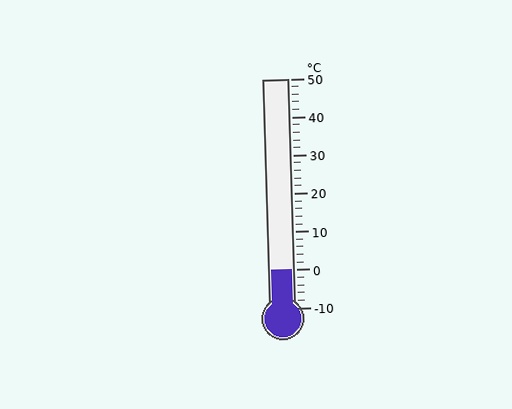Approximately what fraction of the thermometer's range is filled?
The thermometer is filled to approximately 15% of its range.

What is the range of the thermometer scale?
The thermometer scale ranges from -10°C to 50°C.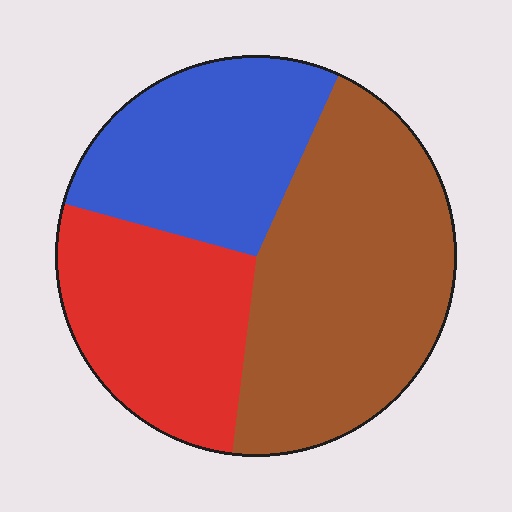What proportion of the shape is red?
Red takes up about one quarter (1/4) of the shape.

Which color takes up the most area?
Brown, at roughly 45%.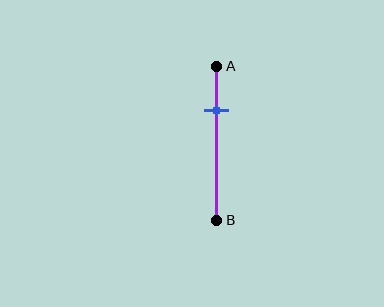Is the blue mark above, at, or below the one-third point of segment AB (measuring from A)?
The blue mark is above the one-third point of segment AB.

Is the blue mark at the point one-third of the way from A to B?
No, the mark is at about 30% from A, not at the 33% one-third point.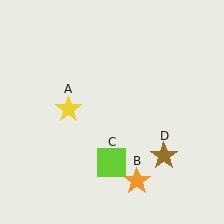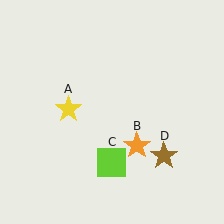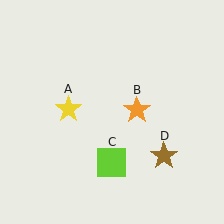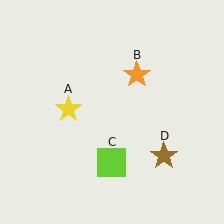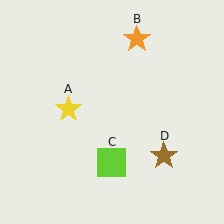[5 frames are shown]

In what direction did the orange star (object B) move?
The orange star (object B) moved up.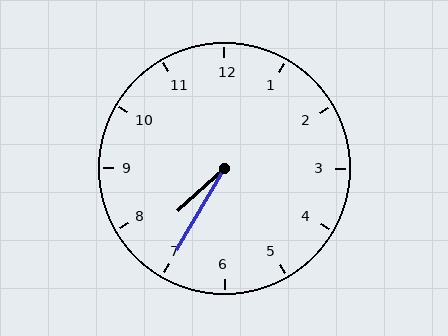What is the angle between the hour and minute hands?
Approximately 18 degrees.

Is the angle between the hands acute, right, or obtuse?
It is acute.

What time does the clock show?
7:35.